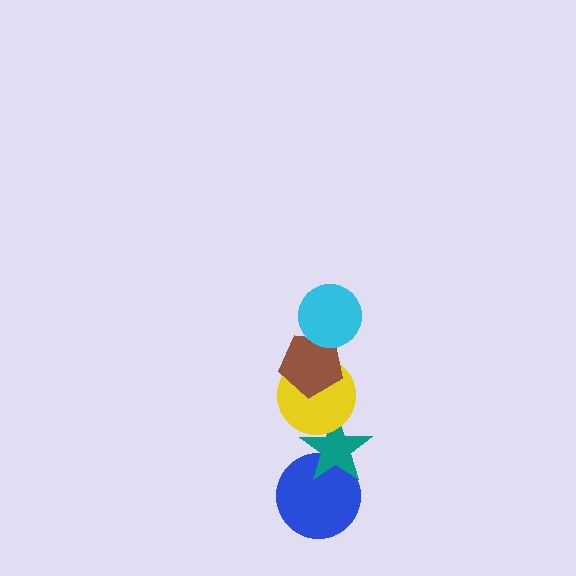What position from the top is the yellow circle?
The yellow circle is 3rd from the top.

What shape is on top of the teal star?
The yellow circle is on top of the teal star.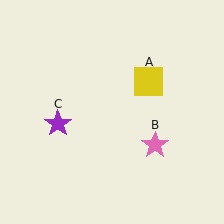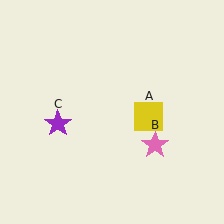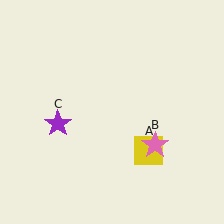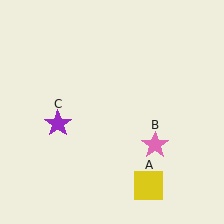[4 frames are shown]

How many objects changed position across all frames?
1 object changed position: yellow square (object A).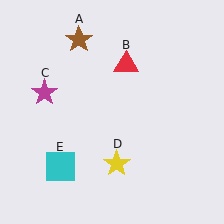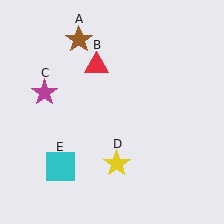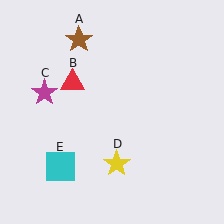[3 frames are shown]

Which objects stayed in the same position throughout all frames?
Brown star (object A) and magenta star (object C) and yellow star (object D) and cyan square (object E) remained stationary.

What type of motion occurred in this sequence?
The red triangle (object B) rotated counterclockwise around the center of the scene.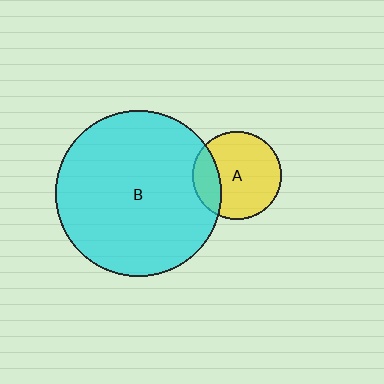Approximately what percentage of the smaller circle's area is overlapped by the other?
Approximately 20%.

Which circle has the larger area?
Circle B (cyan).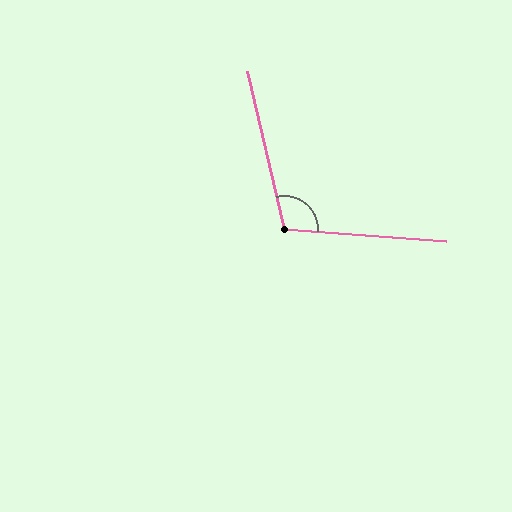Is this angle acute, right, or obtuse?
It is obtuse.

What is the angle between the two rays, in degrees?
Approximately 108 degrees.